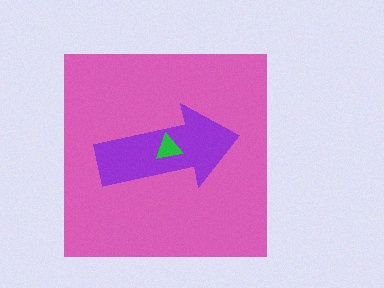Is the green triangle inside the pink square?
Yes.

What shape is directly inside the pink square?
The purple arrow.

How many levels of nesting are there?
3.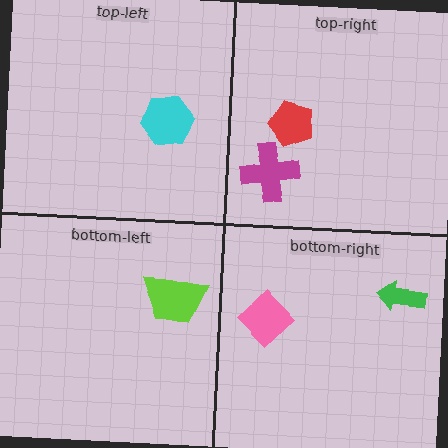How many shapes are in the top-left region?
1.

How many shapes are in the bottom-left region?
1.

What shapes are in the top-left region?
The cyan hexagon.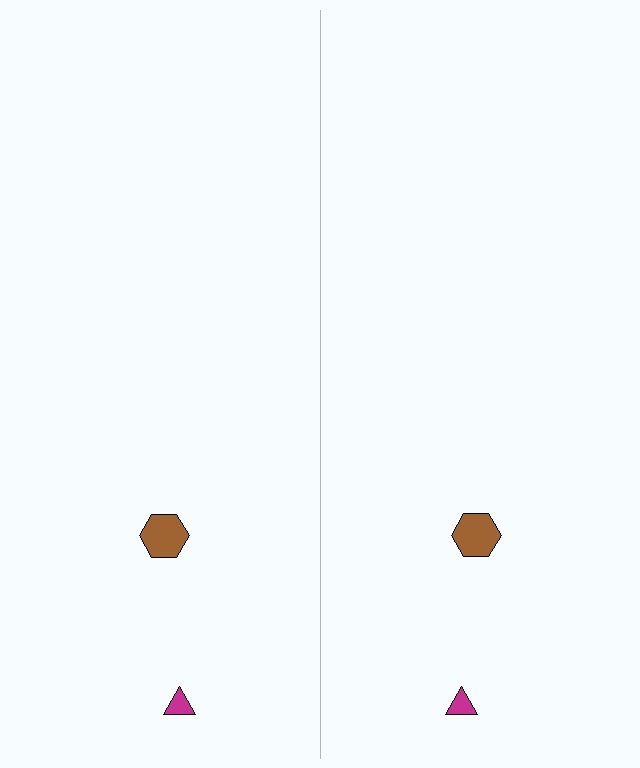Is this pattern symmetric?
Yes, this pattern has bilateral (reflection) symmetry.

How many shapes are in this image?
There are 4 shapes in this image.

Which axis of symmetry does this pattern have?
The pattern has a vertical axis of symmetry running through the center of the image.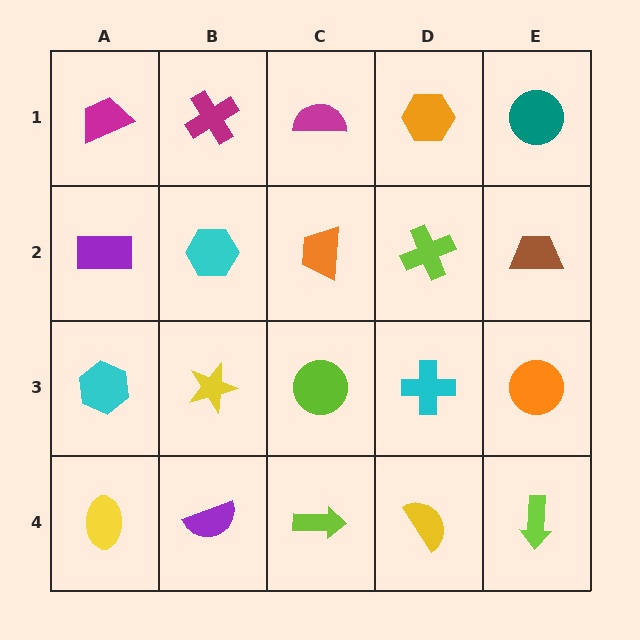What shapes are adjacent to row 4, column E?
An orange circle (row 3, column E), a yellow semicircle (row 4, column D).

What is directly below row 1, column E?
A brown trapezoid.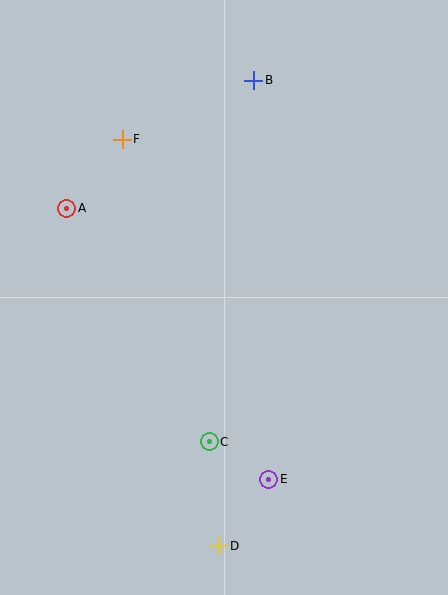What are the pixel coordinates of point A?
Point A is at (66, 208).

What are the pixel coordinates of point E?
Point E is at (269, 479).